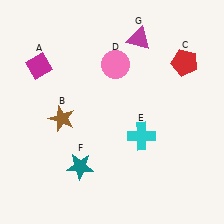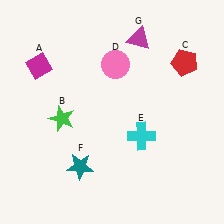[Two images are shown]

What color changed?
The star (B) changed from brown in Image 1 to green in Image 2.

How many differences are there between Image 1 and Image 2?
There is 1 difference between the two images.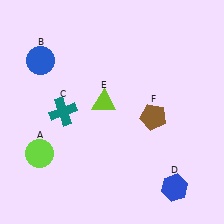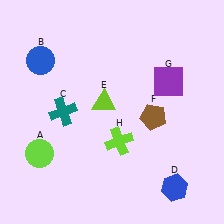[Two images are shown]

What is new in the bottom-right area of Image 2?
A lime cross (H) was added in the bottom-right area of Image 2.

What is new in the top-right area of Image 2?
A purple square (G) was added in the top-right area of Image 2.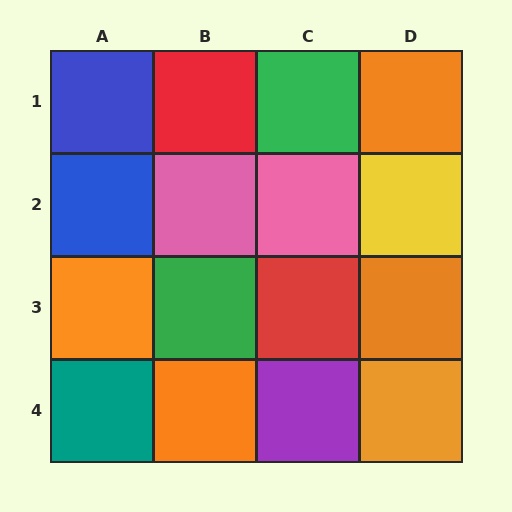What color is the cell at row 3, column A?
Orange.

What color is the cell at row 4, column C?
Purple.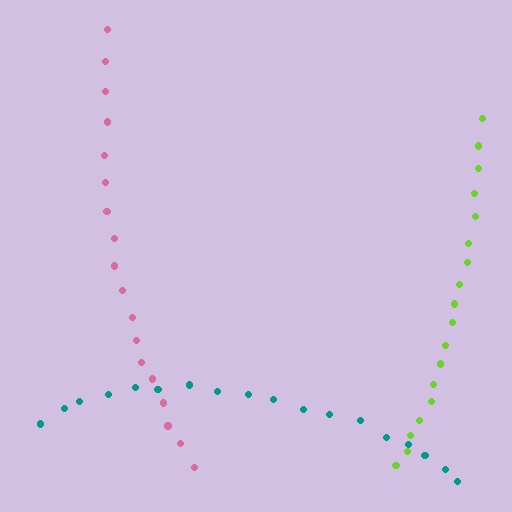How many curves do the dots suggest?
There are 3 distinct paths.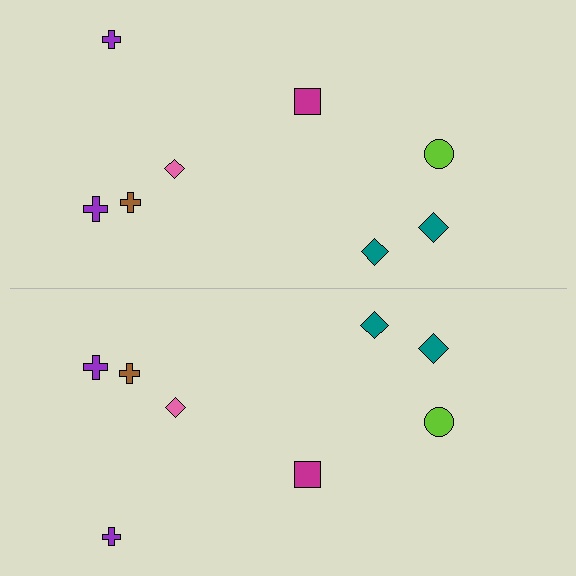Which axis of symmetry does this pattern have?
The pattern has a horizontal axis of symmetry running through the center of the image.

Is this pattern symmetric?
Yes, this pattern has bilateral (reflection) symmetry.